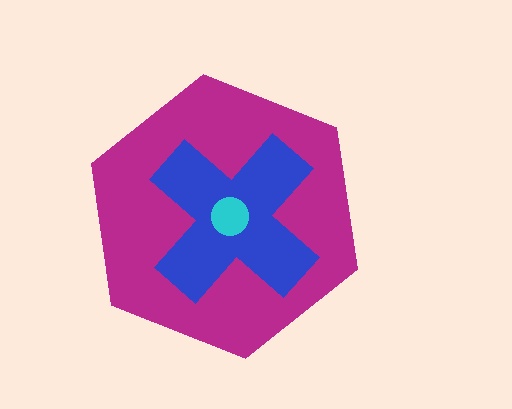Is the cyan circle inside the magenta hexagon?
Yes.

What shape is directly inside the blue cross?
The cyan circle.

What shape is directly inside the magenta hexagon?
The blue cross.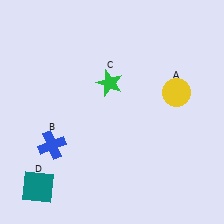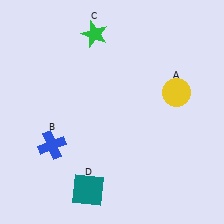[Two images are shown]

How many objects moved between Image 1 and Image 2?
2 objects moved between the two images.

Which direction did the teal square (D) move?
The teal square (D) moved right.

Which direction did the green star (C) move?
The green star (C) moved up.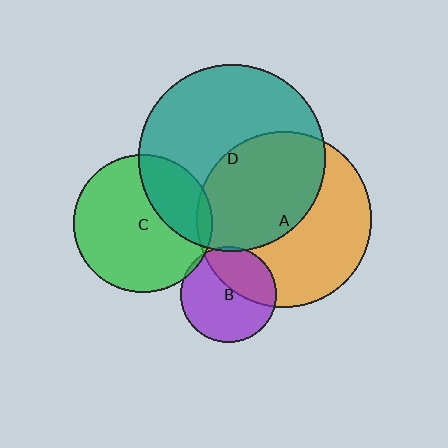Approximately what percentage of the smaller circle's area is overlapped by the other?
Approximately 5%.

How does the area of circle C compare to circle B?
Approximately 2.1 times.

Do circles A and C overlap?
Yes.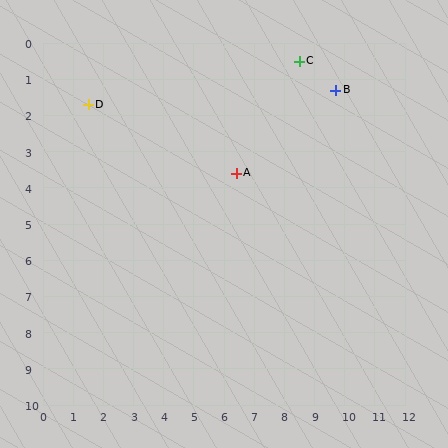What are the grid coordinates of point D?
Point D is at approximately (1.5, 1.7).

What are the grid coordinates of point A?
Point A is at approximately (6.4, 3.6).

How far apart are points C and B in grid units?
Points C and B are about 1.4 grid units apart.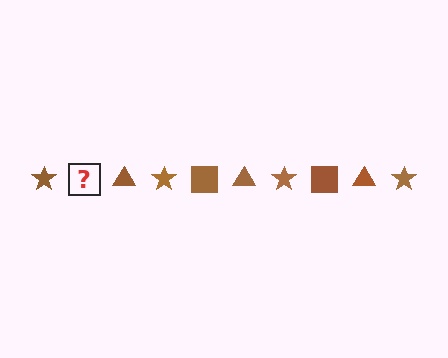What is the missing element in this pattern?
The missing element is a brown square.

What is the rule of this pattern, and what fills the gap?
The rule is that the pattern cycles through star, square, triangle shapes in brown. The gap should be filled with a brown square.